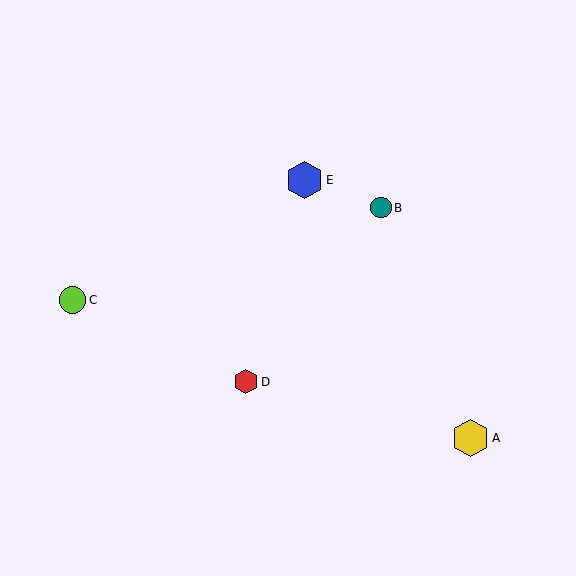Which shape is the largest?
The blue hexagon (labeled E) is the largest.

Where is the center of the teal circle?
The center of the teal circle is at (381, 208).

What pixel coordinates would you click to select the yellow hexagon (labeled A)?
Click at (471, 438) to select the yellow hexagon A.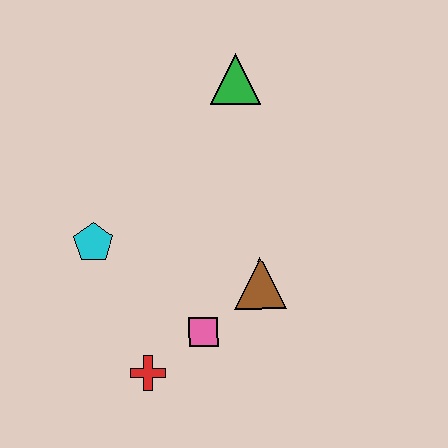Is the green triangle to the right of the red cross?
Yes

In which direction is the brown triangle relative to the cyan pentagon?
The brown triangle is to the right of the cyan pentagon.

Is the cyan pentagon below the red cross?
No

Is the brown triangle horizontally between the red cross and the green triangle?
No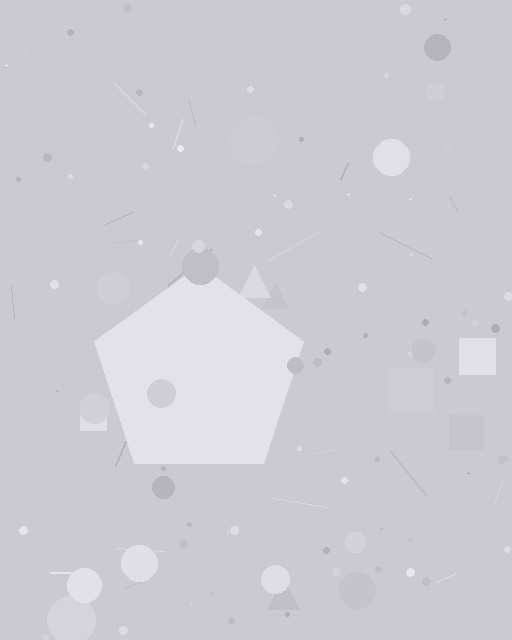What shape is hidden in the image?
A pentagon is hidden in the image.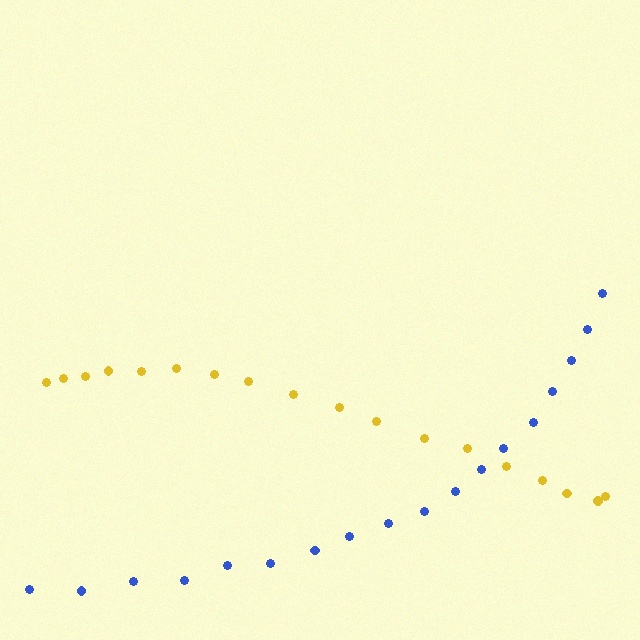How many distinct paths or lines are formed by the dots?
There are 2 distinct paths.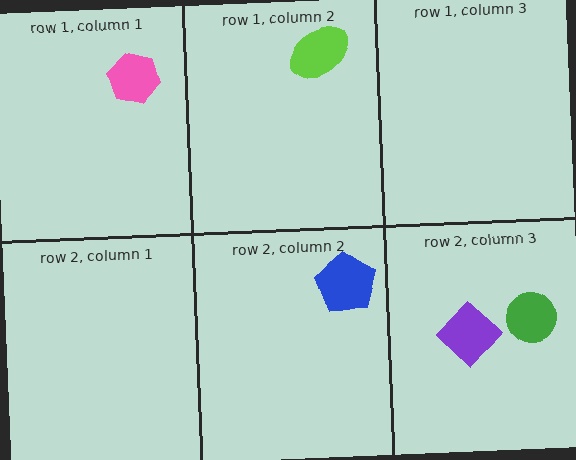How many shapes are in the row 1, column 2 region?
1.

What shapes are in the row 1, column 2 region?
The lime ellipse.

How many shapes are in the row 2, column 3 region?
2.